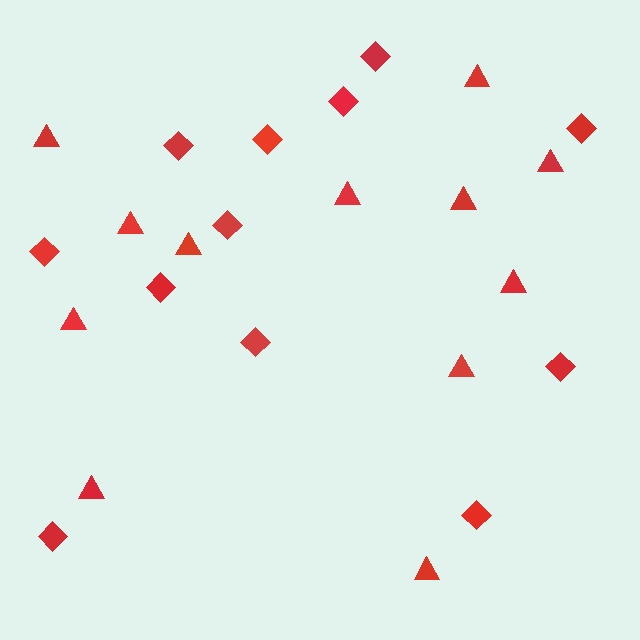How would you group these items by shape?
There are 2 groups: one group of diamonds (12) and one group of triangles (12).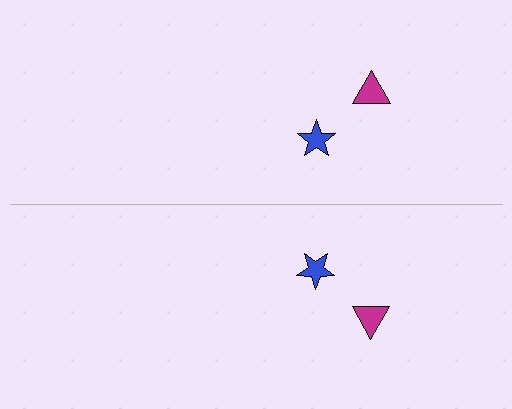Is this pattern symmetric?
Yes, this pattern has bilateral (reflection) symmetry.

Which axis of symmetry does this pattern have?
The pattern has a horizontal axis of symmetry running through the center of the image.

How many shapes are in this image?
There are 4 shapes in this image.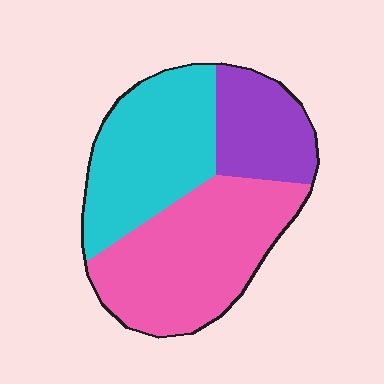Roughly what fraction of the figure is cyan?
Cyan takes up between a quarter and a half of the figure.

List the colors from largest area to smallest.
From largest to smallest: pink, cyan, purple.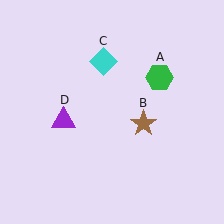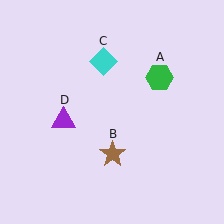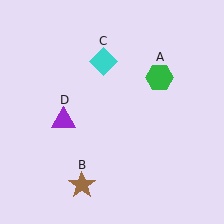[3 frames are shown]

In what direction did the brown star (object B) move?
The brown star (object B) moved down and to the left.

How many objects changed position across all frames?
1 object changed position: brown star (object B).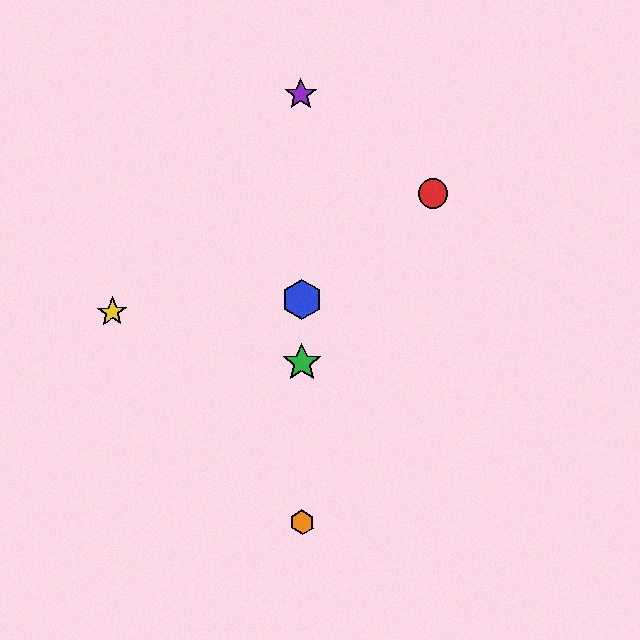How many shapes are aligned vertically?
4 shapes (the blue hexagon, the green star, the purple star, the orange hexagon) are aligned vertically.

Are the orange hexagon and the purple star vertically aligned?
Yes, both are at x≈302.